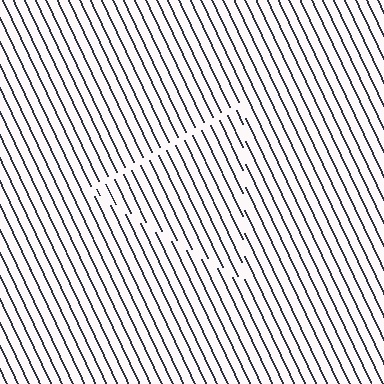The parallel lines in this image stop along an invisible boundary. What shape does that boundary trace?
An illusory triangle. The interior of the shape contains the same grating, shifted by half a period — the contour is defined by the phase discontinuity where line-ends from the inner and outer gratings abut.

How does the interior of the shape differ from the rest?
The interior of the shape contains the same grating, shifted by half a period — the contour is defined by the phase discontinuity where line-ends from the inner and outer gratings abut.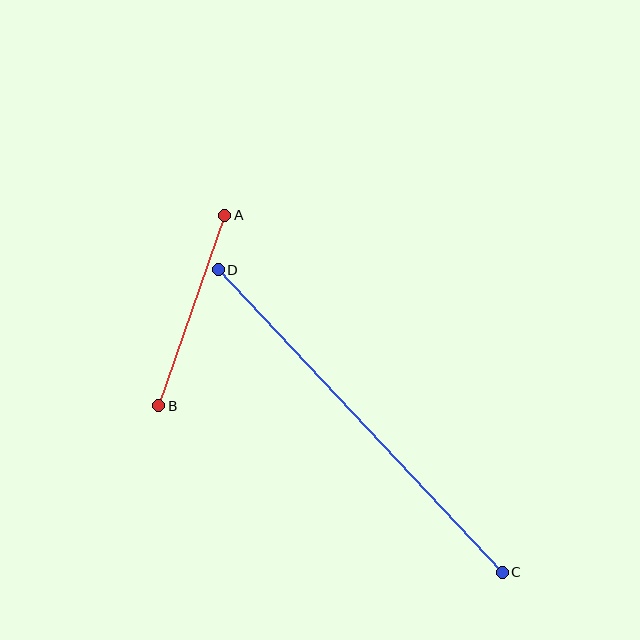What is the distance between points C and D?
The distance is approximately 415 pixels.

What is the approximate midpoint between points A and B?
The midpoint is at approximately (192, 310) pixels.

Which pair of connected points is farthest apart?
Points C and D are farthest apart.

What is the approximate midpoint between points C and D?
The midpoint is at approximately (360, 421) pixels.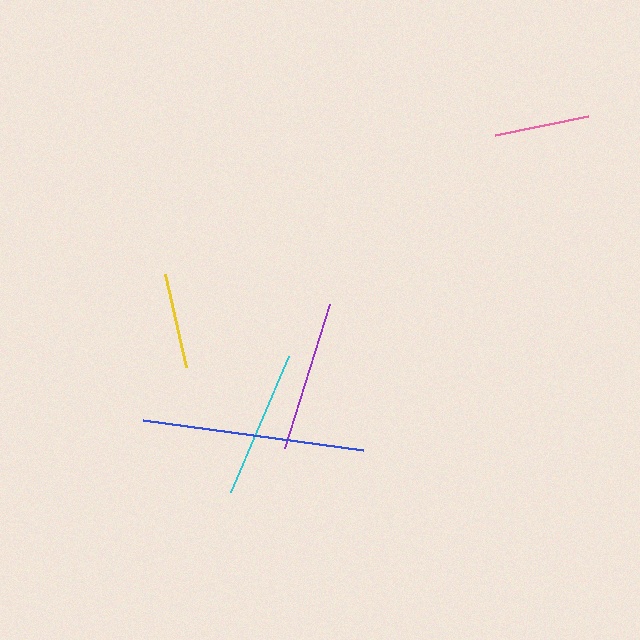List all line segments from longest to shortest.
From longest to shortest: blue, purple, cyan, pink, yellow.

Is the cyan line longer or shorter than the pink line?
The cyan line is longer than the pink line.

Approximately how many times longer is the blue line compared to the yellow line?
The blue line is approximately 2.3 times the length of the yellow line.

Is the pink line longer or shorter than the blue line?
The blue line is longer than the pink line.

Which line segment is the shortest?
The yellow line is the shortest at approximately 95 pixels.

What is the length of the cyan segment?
The cyan segment is approximately 147 pixels long.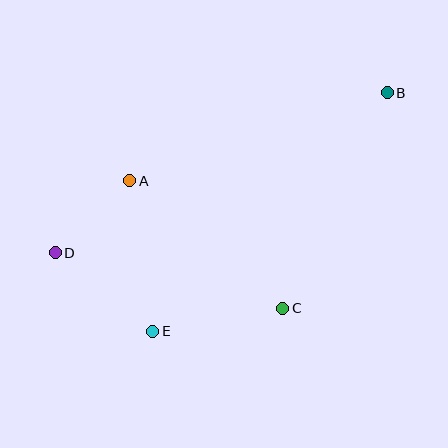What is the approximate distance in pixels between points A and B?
The distance between A and B is approximately 272 pixels.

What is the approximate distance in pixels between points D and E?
The distance between D and E is approximately 125 pixels.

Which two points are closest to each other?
Points A and D are closest to each other.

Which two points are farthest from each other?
Points B and D are farthest from each other.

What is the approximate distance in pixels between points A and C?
The distance between A and C is approximately 199 pixels.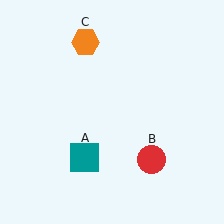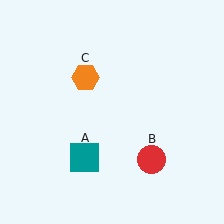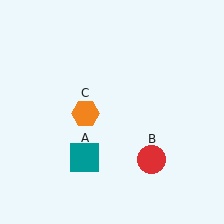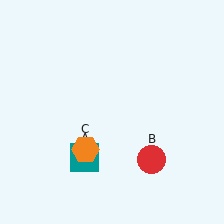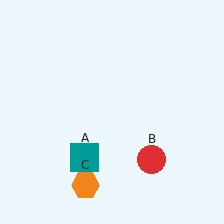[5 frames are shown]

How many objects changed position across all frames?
1 object changed position: orange hexagon (object C).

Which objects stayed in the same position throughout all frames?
Teal square (object A) and red circle (object B) remained stationary.